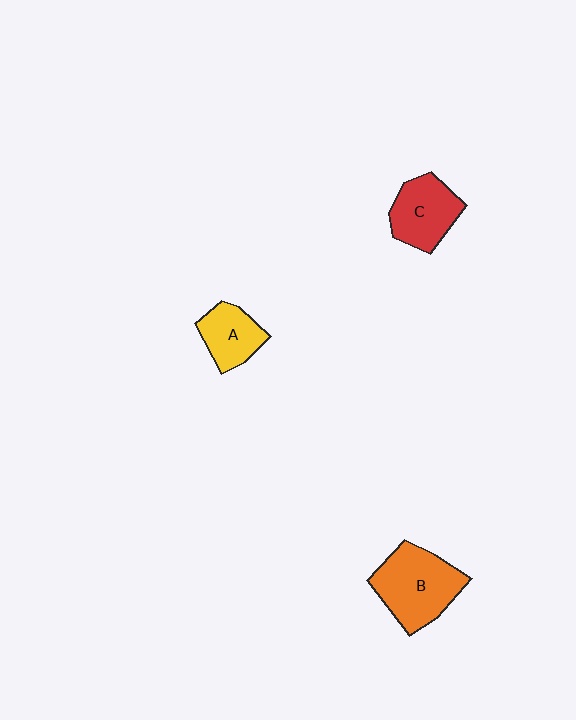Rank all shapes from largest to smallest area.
From largest to smallest: B (orange), C (red), A (yellow).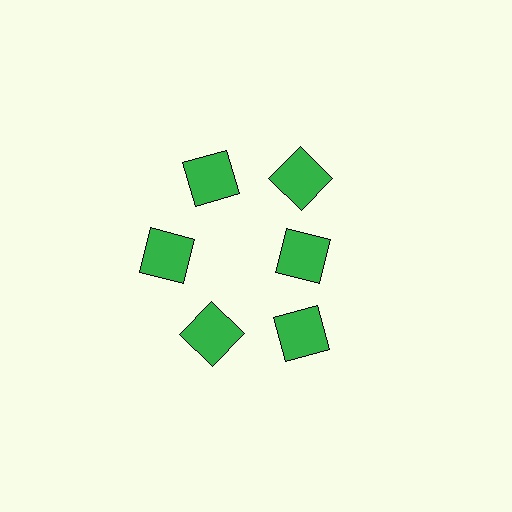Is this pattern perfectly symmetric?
No. The 6 green squares are arranged in a ring, but one element near the 3 o'clock position is pulled inward toward the center, breaking the 6-fold rotational symmetry.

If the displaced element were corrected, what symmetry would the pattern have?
It would have 6-fold rotational symmetry — the pattern would map onto itself every 60 degrees.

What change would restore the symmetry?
The symmetry would be restored by moving it outward, back onto the ring so that all 6 squares sit at equal angles and equal distance from the center.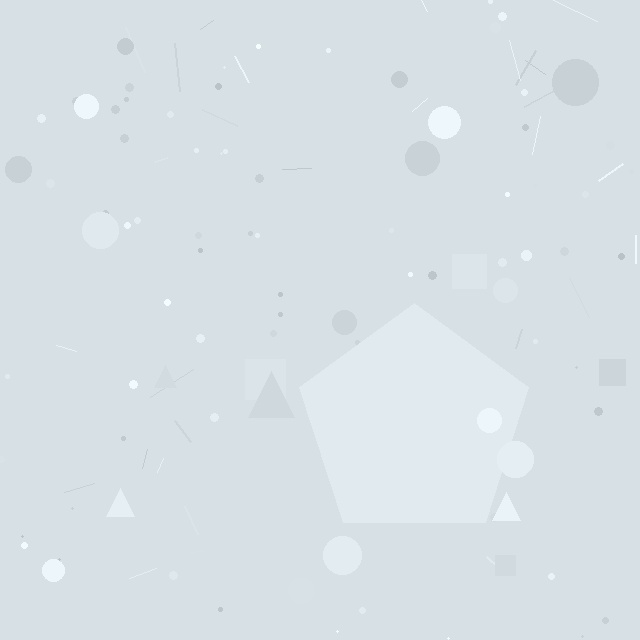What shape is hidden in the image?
A pentagon is hidden in the image.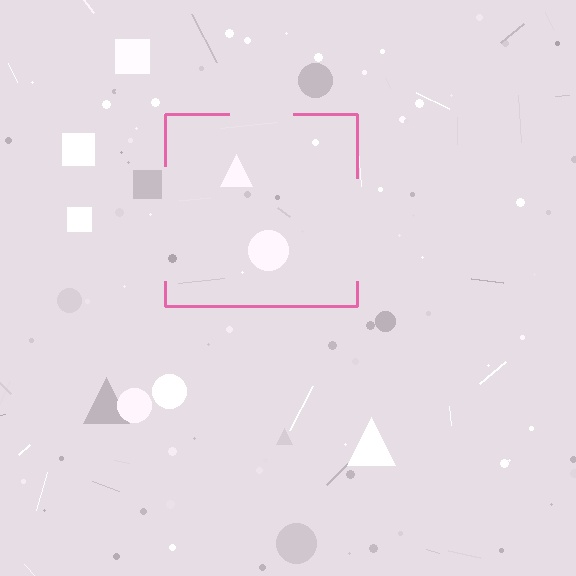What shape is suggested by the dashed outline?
The dashed outline suggests a square.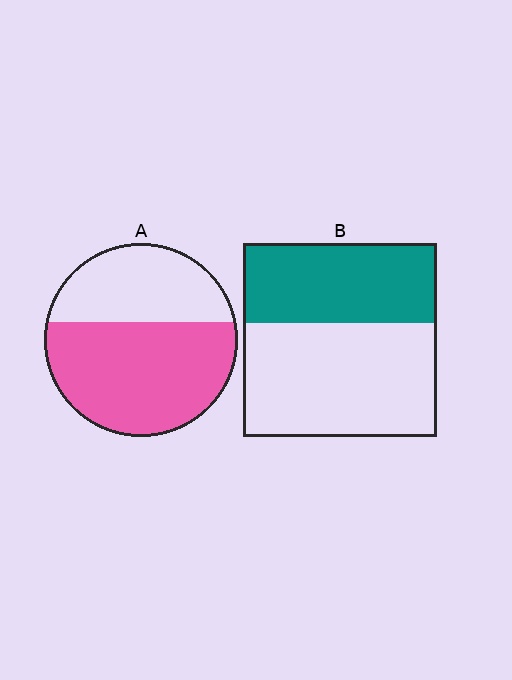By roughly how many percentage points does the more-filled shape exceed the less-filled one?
By roughly 20 percentage points (A over B).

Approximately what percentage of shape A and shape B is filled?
A is approximately 60% and B is approximately 40%.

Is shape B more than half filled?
No.